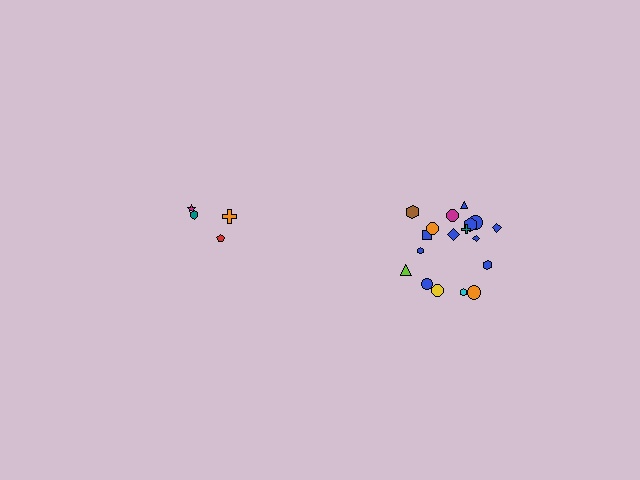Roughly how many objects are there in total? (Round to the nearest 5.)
Roughly 20 objects in total.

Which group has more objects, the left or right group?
The right group.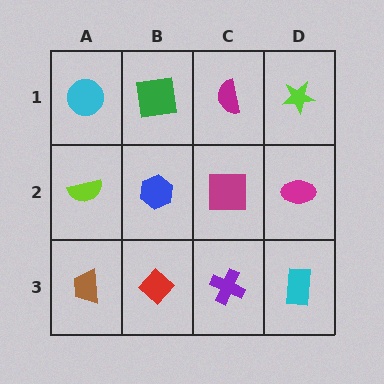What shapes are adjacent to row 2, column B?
A green square (row 1, column B), a red diamond (row 3, column B), a lime semicircle (row 2, column A), a magenta square (row 2, column C).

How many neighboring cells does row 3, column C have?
3.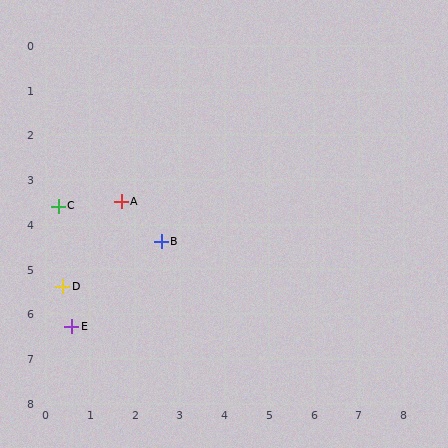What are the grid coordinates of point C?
Point C is at approximately (0.3, 3.6).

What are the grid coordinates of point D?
Point D is at approximately (0.4, 5.4).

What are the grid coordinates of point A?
Point A is at approximately (1.7, 3.5).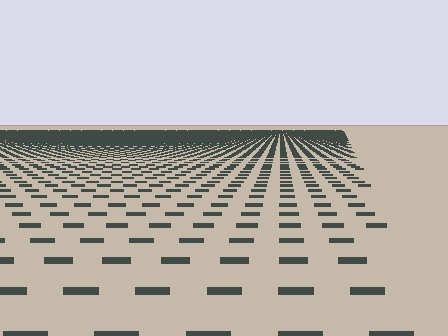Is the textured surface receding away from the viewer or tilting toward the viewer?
The surface is receding away from the viewer. Texture elements get smaller and denser toward the top.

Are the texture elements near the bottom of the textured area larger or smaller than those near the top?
Larger. Near the bottom, elements are closer to the viewer and appear at a bigger on-screen size.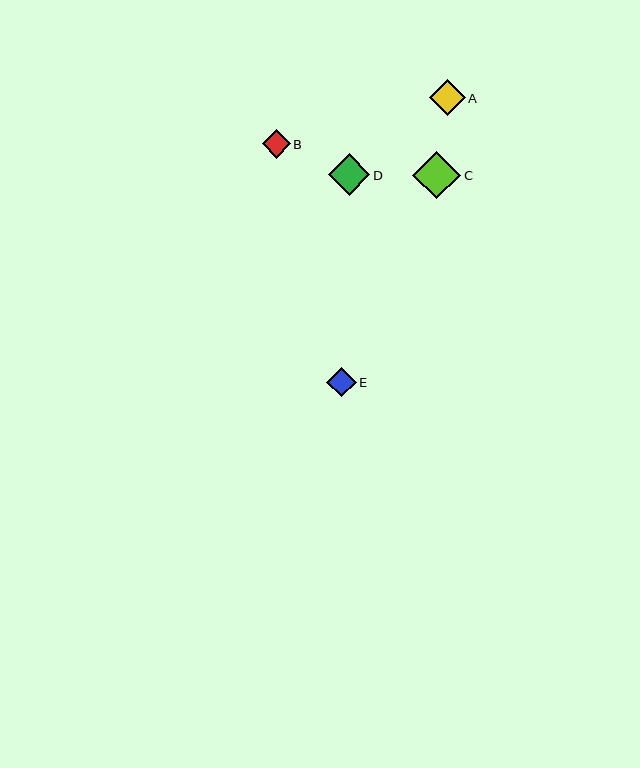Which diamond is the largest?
Diamond C is the largest with a size of approximately 48 pixels.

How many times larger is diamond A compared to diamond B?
Diamond A is approximately 1.3 times the size of diamond B.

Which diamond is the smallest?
Diamond B is the smallest with a size of approximately 28 pixels.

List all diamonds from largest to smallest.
From largest to smallest: C, D, A, E, B.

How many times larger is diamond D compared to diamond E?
Diamond D is approximately 1.4 times the size of diamond E.